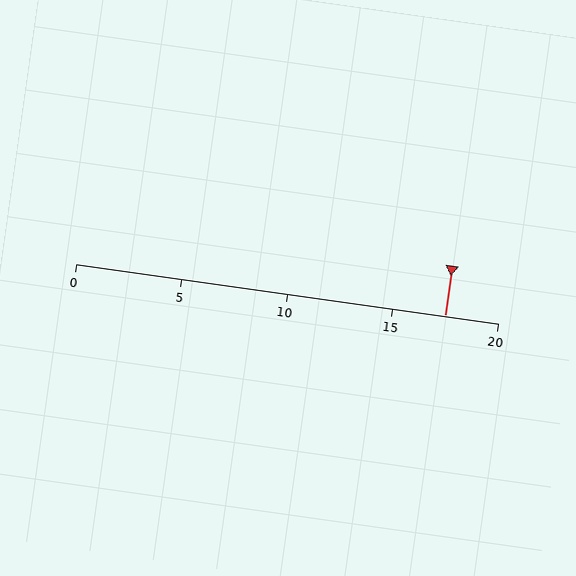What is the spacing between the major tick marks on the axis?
The major ticks are spaced 5 apart.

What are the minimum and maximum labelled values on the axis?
The axis runs from 0 to 20.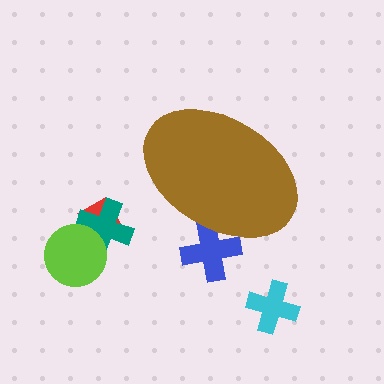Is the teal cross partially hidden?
No, the teal cross is fully visible.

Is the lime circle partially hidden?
No, the lime circle is fully visible.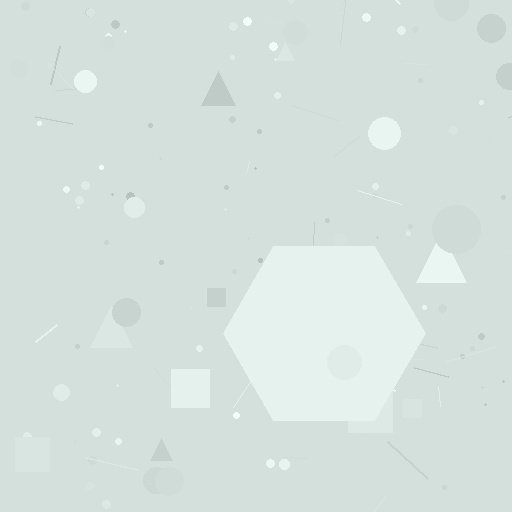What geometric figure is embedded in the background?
A hexagon is embedded in the background.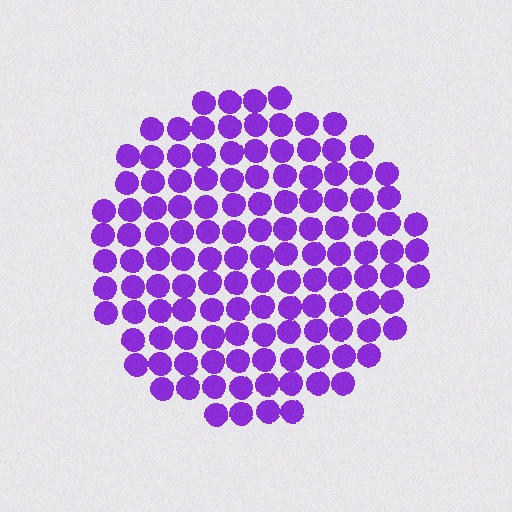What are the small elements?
The small elements are circles.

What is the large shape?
The large shape is a circle.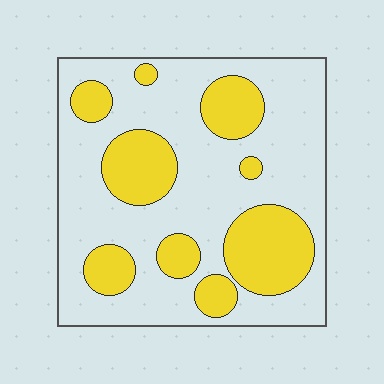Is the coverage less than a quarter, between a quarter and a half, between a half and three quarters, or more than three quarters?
Between a quarter and a half.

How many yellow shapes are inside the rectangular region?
9.